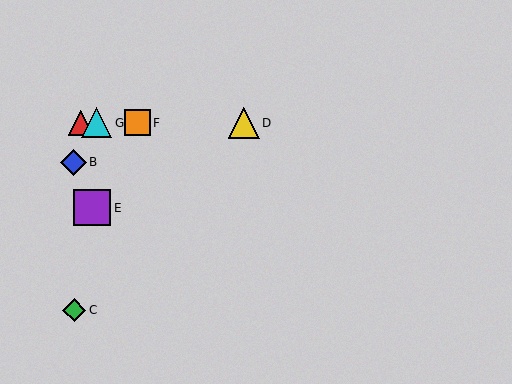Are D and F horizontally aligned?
Yes, both are at y≈123.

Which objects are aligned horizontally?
Objects A, D, F, G are aligned horizontally.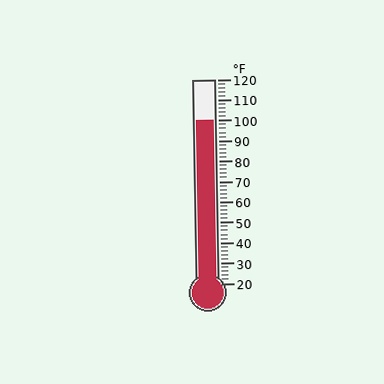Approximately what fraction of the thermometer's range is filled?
The thermometer is filled to approximately 80% of its range.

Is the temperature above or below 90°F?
The temperature is above 90°F.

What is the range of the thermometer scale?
The thermometer scale ranges from 20°F to 120°F.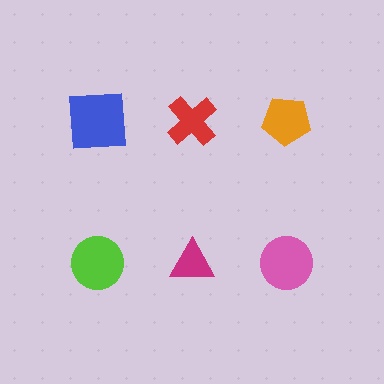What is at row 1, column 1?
A blue square.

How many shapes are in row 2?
3 shapes.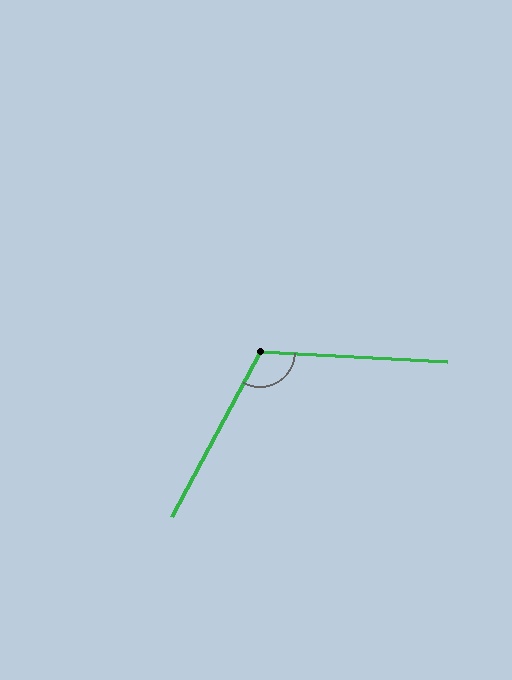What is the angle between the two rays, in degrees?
Approximately 115 degrees.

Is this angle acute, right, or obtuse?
It is obtuse.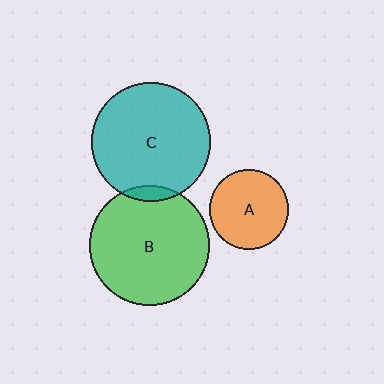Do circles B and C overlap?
Yes.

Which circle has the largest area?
Circle B (green).